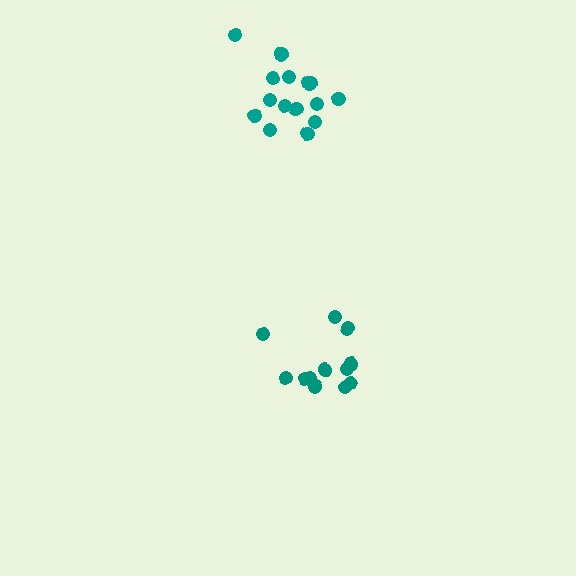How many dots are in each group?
Group 1: 12 dots, Group 2: 15 dots (27 total).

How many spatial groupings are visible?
There are 2 spatial groupings.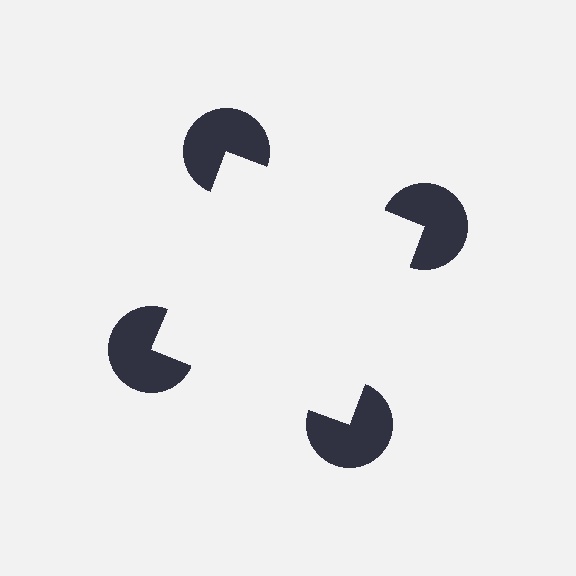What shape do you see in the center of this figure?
An illusory square — its edges are inferred from the aligned wedge cuts in the pac-man discs, not physically drawn.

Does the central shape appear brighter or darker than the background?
It typically appears slightly brighter than the background, even though no actual brightness change is drawn.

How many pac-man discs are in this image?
There are 4 — one at each vertex of the illusory square.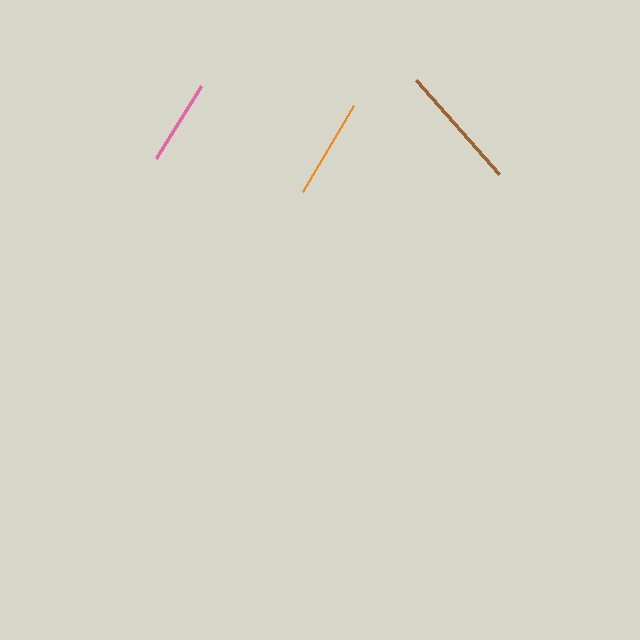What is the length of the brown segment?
The brown segment is approximately 125 pixels long.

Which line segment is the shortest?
The pink line is the shortest at approximately 85 pixels.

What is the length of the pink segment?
The pink segment is approximately 85 pixels long.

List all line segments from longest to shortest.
From longest to shortest: brown, orange, pink.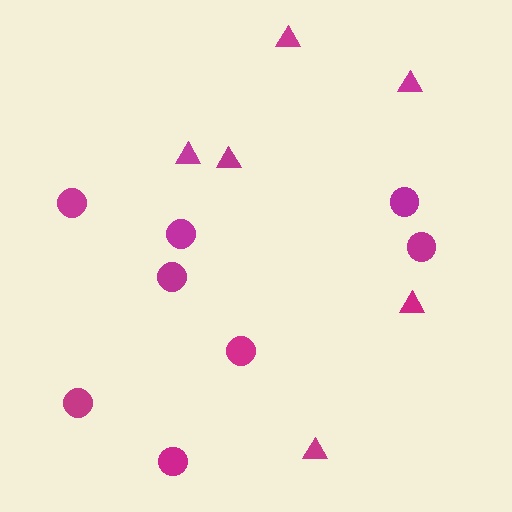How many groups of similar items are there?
There are 2 groups: one group of triangles (6) and one group of circles (8).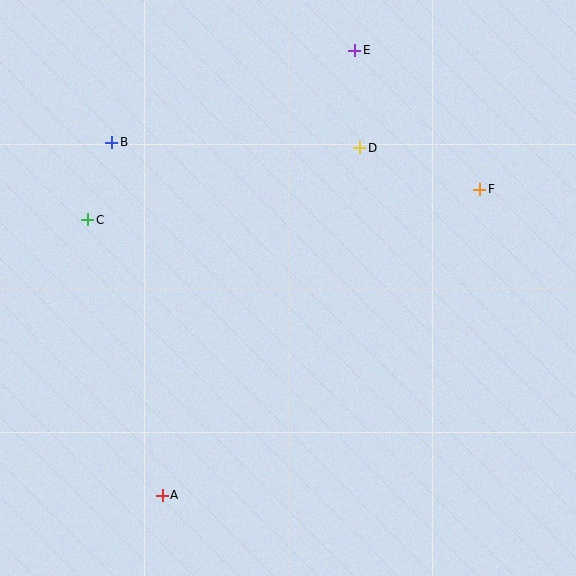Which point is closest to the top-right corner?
Point F is closest to the top-right corner.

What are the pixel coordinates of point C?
Point C is at (88, 220).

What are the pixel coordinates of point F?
Point F is at (480, 189).